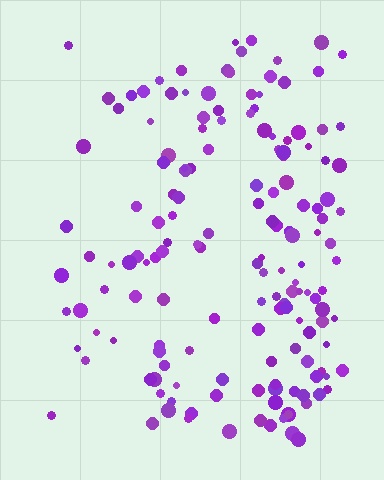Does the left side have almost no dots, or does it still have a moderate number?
Still a moderate number, just noticeably fewer than the right.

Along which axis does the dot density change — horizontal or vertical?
Horizontal.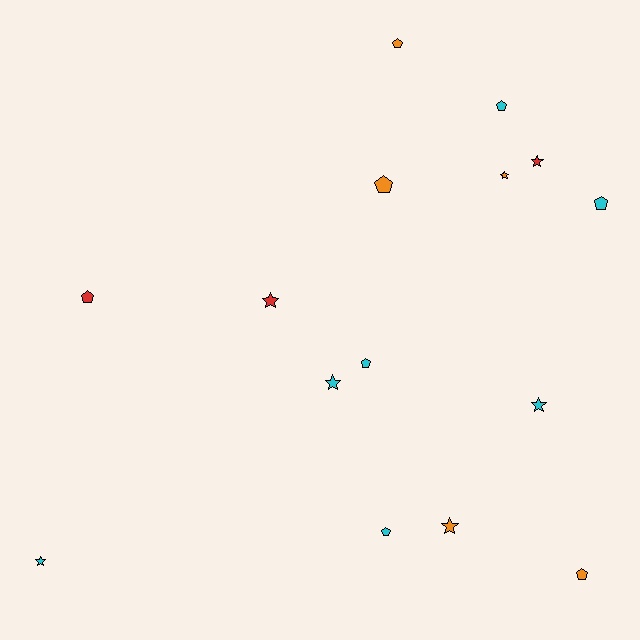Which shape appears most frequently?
Pentagon, with 8 objects.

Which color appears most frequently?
Cyan, with 7 objects.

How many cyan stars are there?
There are 3 cyan stars.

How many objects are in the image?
There are 15 objects.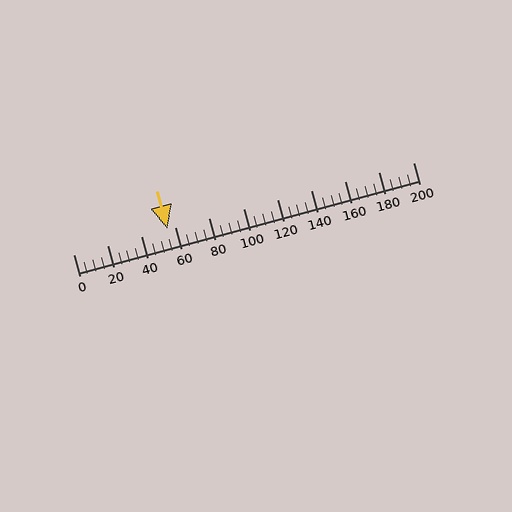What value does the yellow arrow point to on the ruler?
The yellow arrow points to approximately 55.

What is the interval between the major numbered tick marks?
The major tick marks are spaced 20 units apart.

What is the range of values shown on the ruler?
The ruler shows values from 0 to 200.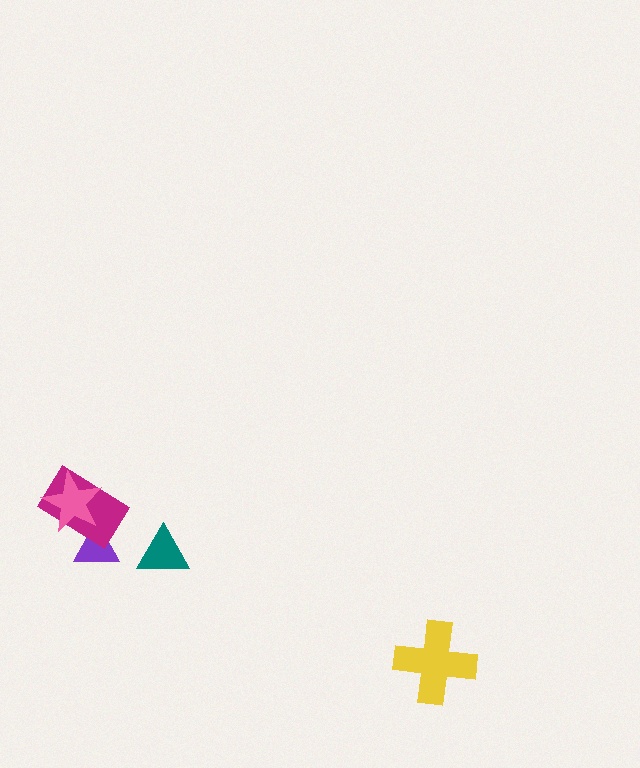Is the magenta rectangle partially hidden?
Yes, it is partially covered by another shape.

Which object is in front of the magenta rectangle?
The pink star is in front of the magenta rectangle.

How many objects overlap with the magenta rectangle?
2 objects overlap with the magenta rectangle.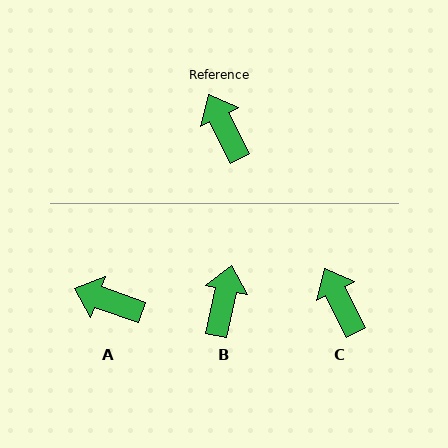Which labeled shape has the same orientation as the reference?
C.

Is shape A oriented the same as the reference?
No, it is off by about 44 degrees.